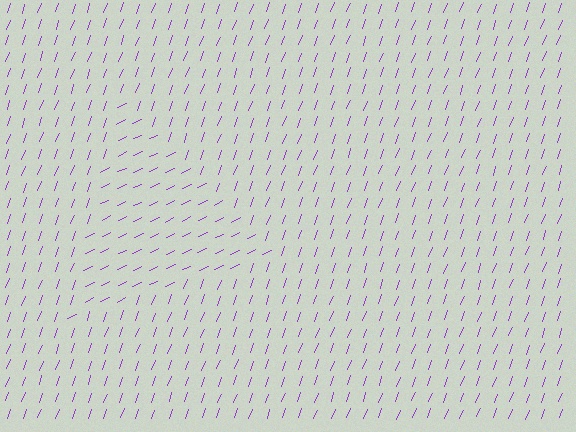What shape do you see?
I see a triangle.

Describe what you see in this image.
The image is filled with small purple line segments. A triangle region in the image has lines oriented differently from the surrounding lines, creating a visible texture boundary.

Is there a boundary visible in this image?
Yes, there is a texture boundary formed by a change in line orientation.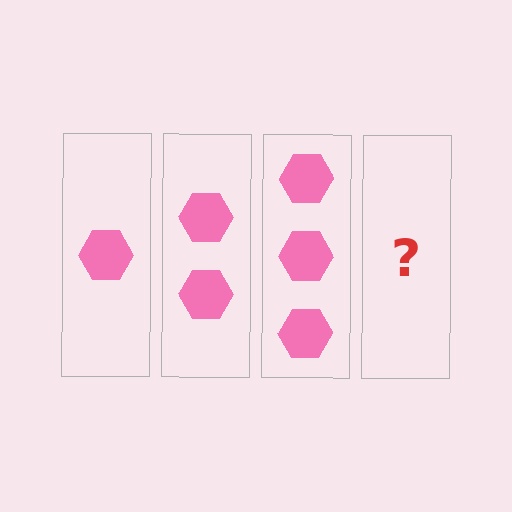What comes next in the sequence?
The next element should be 4 hexagons.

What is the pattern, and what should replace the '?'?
The pattern is that each step adds one more hexagon. The '?' should be 4 hexagons.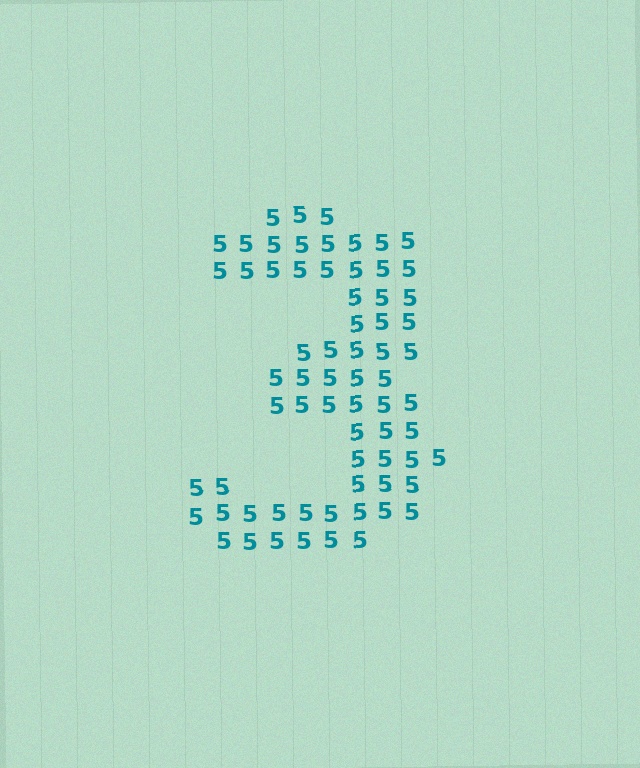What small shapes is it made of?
It is made of small digit 5's.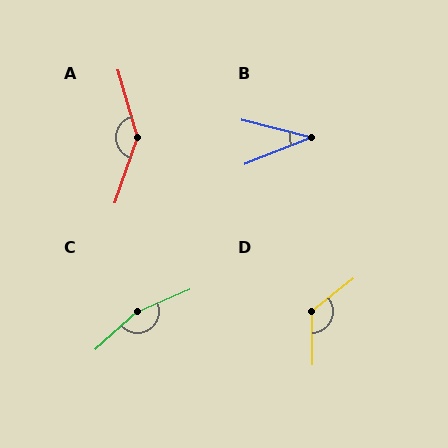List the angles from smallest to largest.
B (36°), D (128°), A (145°), C (161°).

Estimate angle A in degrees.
Approximately 145 degrees.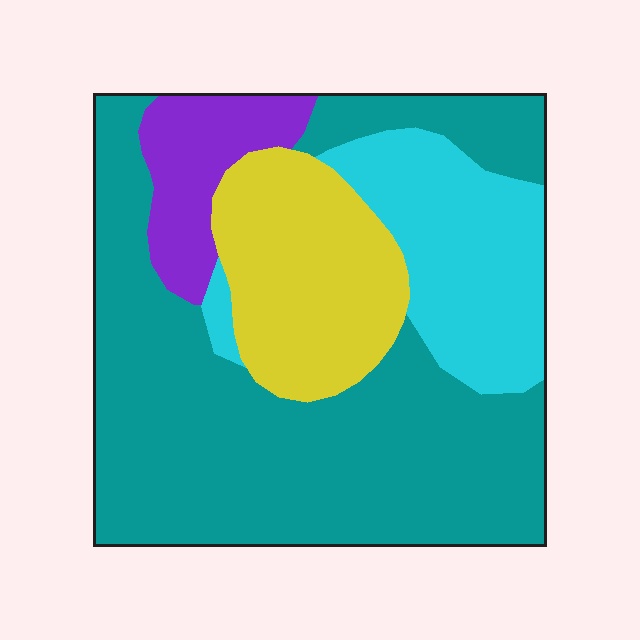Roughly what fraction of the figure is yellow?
Yellow takes up about one sixth (1/6) of the figure.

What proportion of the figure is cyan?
Cyan takes up about one fifth (1/5) of the figure.